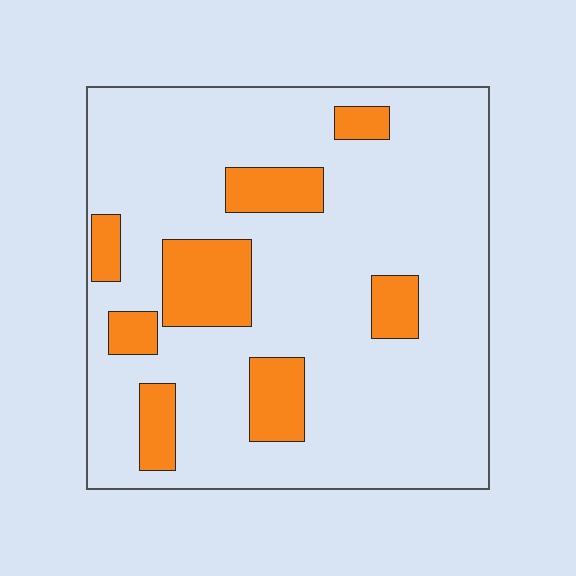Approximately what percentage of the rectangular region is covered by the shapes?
Approximately 20%.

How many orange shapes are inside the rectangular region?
8.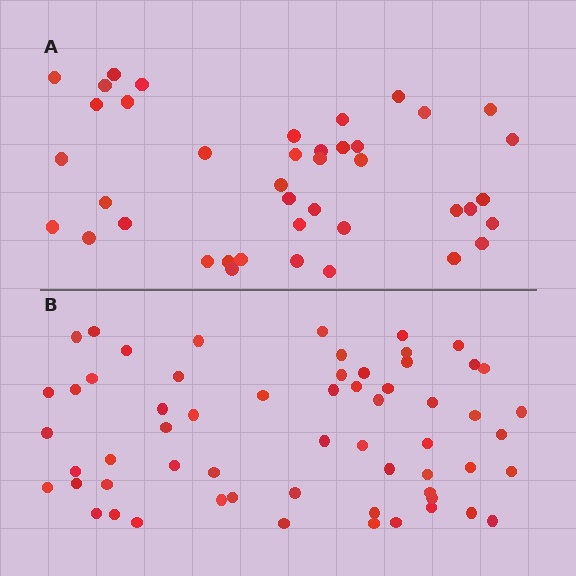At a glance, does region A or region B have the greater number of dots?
Region B (the bottom region) has more dots.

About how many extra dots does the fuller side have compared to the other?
Region B has approximately 20 more dots than region A.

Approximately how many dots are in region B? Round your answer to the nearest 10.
About 60 dots.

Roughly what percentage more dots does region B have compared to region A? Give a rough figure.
About 45% more.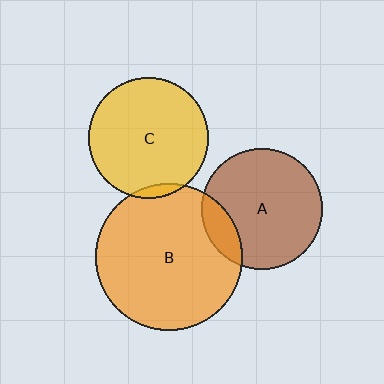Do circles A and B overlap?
Yes.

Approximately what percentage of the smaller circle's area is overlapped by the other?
Approximately 15%.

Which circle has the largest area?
Circle B (orange).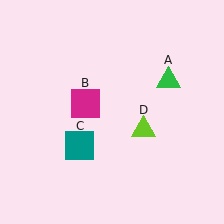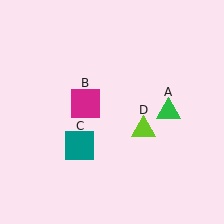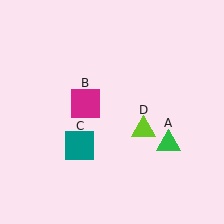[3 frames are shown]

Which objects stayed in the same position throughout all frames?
Magenta square (object B) and teal square (object C) and lime triangle (object D) remained stationary.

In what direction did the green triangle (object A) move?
The green triangle (object A) moved down.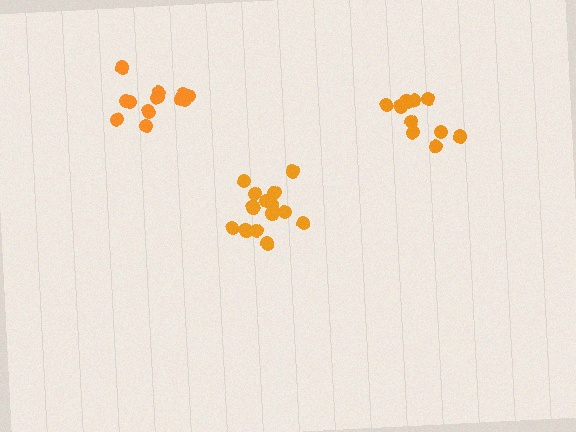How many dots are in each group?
Group 1: 12 dots, Group 2: 14 dots, Group 3: 10 dots (36 total).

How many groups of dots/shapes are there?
There are 3 groups.